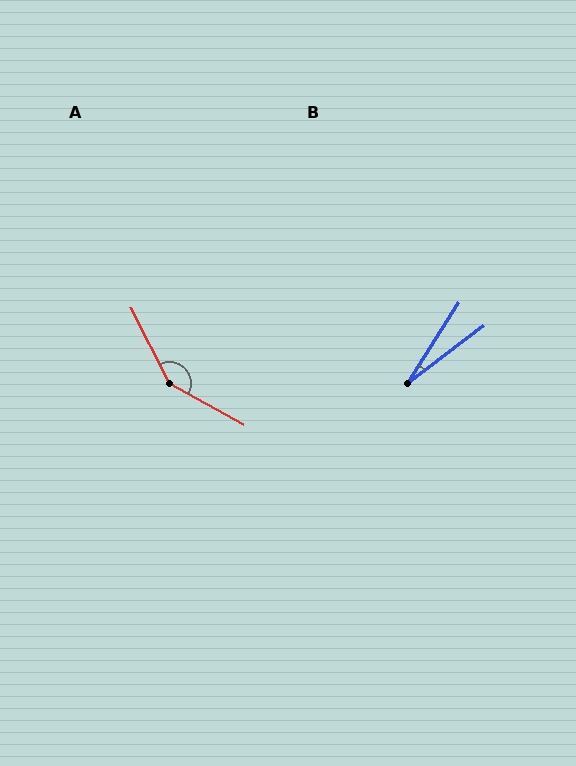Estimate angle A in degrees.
Approximately 146 degrees.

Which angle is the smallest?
B, at approximately 20 degrees.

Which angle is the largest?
A, at approximately 146 degrees.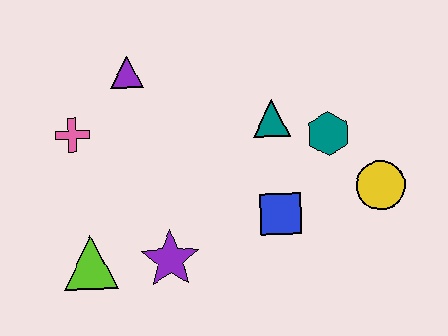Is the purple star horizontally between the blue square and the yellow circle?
No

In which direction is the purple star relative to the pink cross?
The purple star is below the pink cross.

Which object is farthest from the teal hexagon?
The lime triangle is farthest from the teal hexagon.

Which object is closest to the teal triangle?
The teal hexagon is closest to the teal triangle.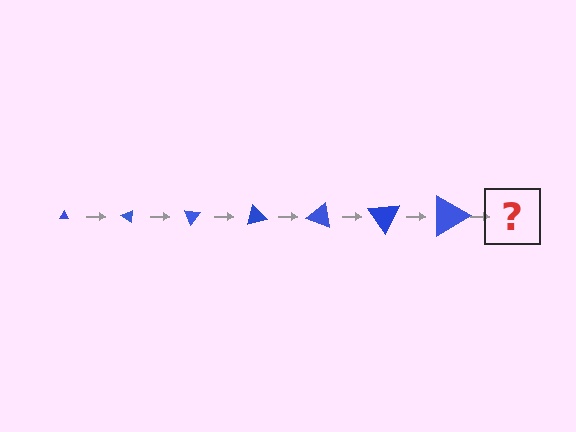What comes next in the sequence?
The next element should be a triangle, larger than the previous one and rotated 245 degrees from the start.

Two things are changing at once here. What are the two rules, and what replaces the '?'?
The two rules are that the triangle grows larger each step and it rotates 35 degrees each step. The '?' should be a triangle, larger than the previous one and rotated 245 degrees from the start.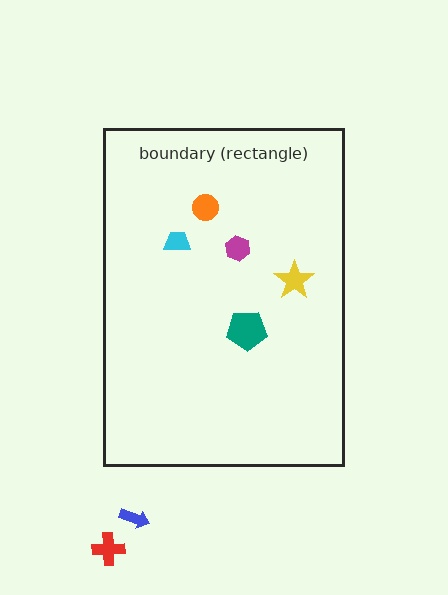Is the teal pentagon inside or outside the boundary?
Inside.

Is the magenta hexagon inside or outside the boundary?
Inside.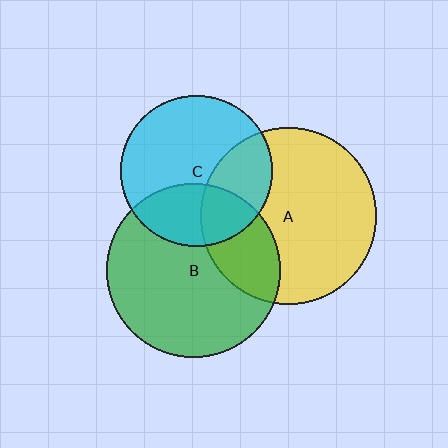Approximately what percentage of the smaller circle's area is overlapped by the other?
Approximately 30%.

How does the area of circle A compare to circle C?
Approximately 1.4 times.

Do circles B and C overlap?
Yes.